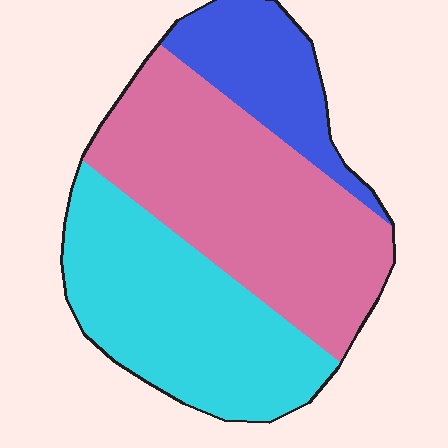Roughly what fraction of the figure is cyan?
Cyan covers around 35% of the figure.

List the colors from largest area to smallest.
From largest to smallest: pink, cyan, blue.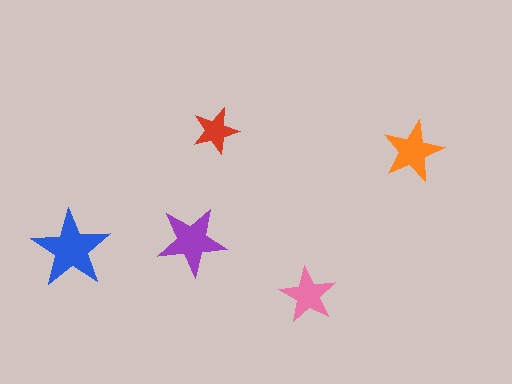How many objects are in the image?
There are 5 objects in the image.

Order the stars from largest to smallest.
the blue one, the purple one, the orange one, the pink one, the red one.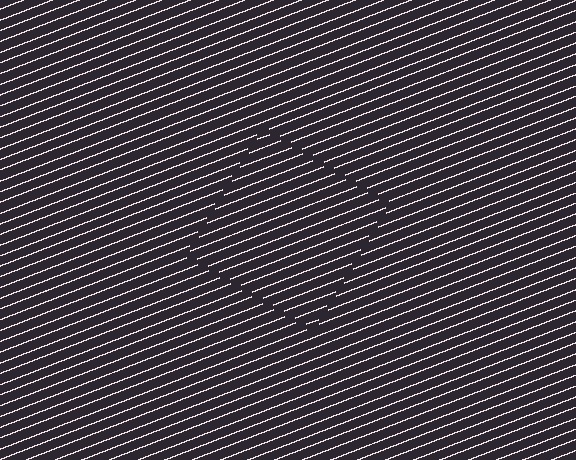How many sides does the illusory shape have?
4 sides — the line-ends trace a square.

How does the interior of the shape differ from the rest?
The interior of the shape contains the same grating, shifted by half a period — the contour is defined by the phase discontinuity where line-ends from the inner and outer gratings abut.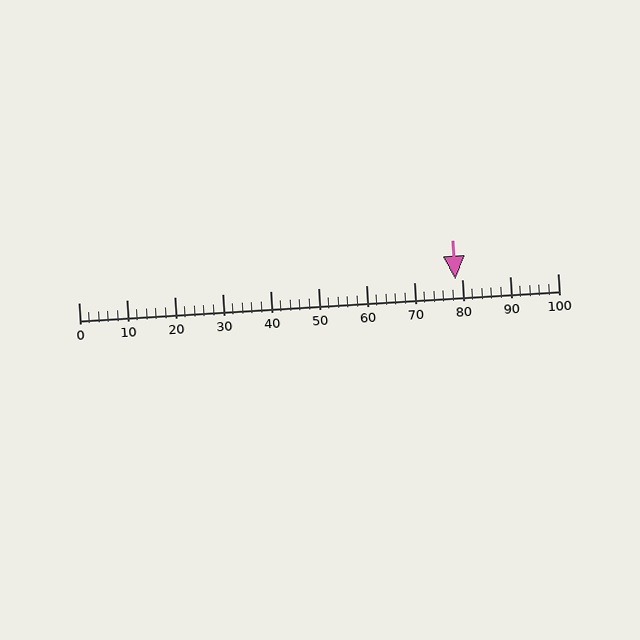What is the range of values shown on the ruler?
The ruler shows values from 0 to 100.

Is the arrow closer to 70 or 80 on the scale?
The arrow is closer to 80.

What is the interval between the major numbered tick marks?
The major tick marks are spaced 10 units apart.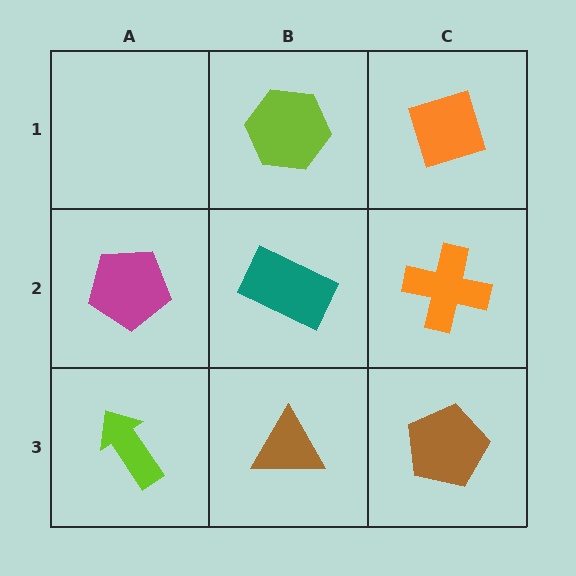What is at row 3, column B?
A brown triangle.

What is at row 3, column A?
A lime arrow.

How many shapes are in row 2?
3 shapes.